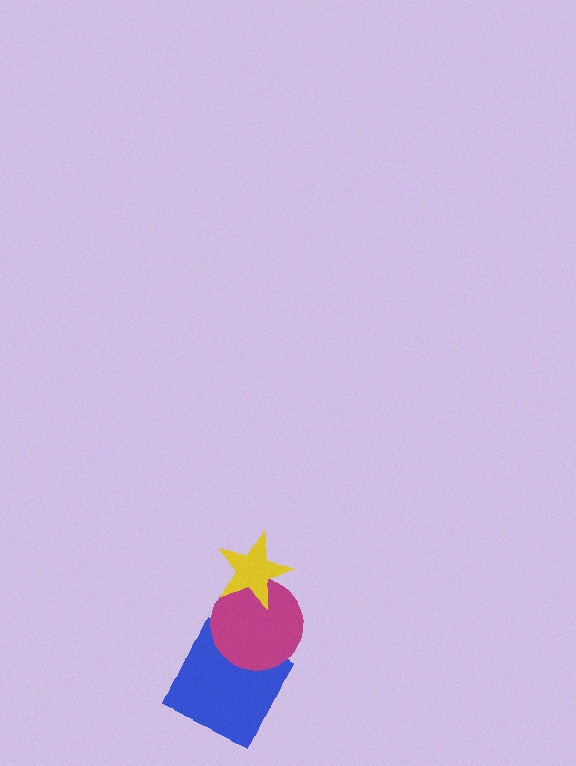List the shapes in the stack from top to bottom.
From top to bottom: the yellow star, the magenta circle, the blue square.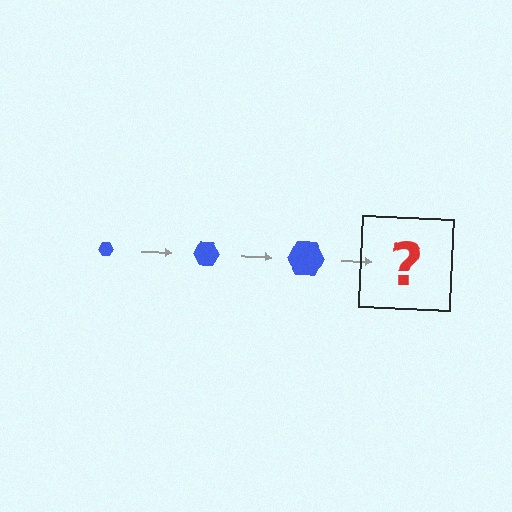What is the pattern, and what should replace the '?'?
The pattern is that the hexagon gets progressively larger each step. The '?' should be a blue hexagon, larger than the previous one.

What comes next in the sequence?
The next element should be a blue hexagon, larger than the previous one.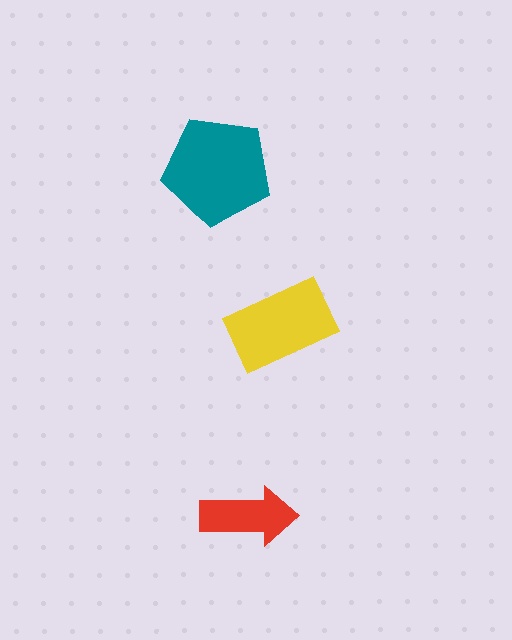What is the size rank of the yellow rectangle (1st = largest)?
2nd.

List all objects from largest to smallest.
The teal pentagon, the yellow rectangle, the red arrow.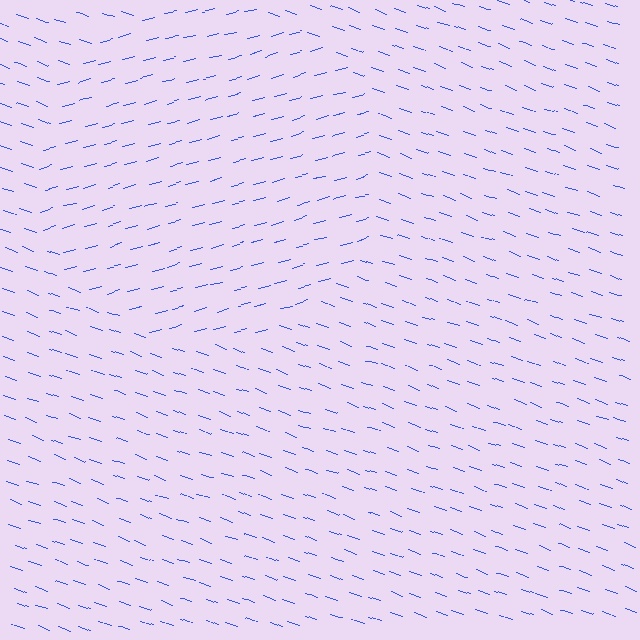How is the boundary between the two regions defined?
The boundary is defined purely by a change in line orientation (approximately 35 degrees difference). All lines are the same color and thickness.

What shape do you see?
I see a circle.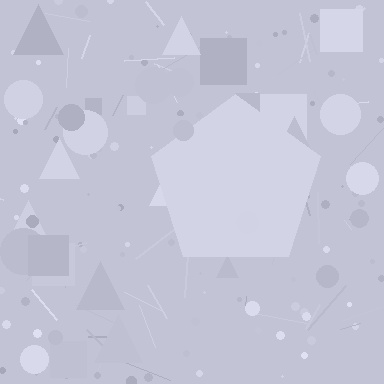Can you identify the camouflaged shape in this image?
The camouflaged shape is a pentagon.